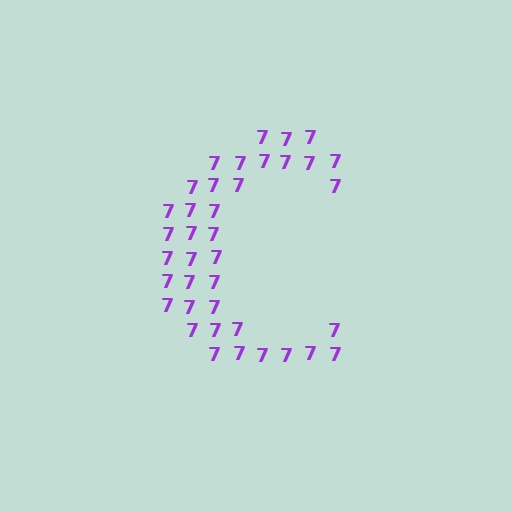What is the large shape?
The large shape is the letter C.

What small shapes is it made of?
It is made of small digit 7's.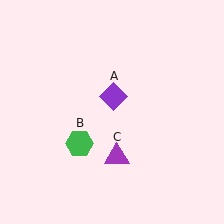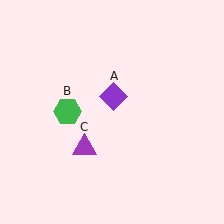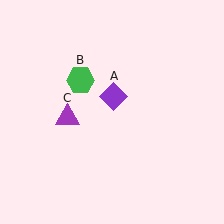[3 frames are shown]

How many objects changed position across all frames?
2 objects changed position: green hexagon (object B), purple triangle (object C).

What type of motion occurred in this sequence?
The green hexagon (object B), purple triangle (object C) rotated clockwise around the center of the scene.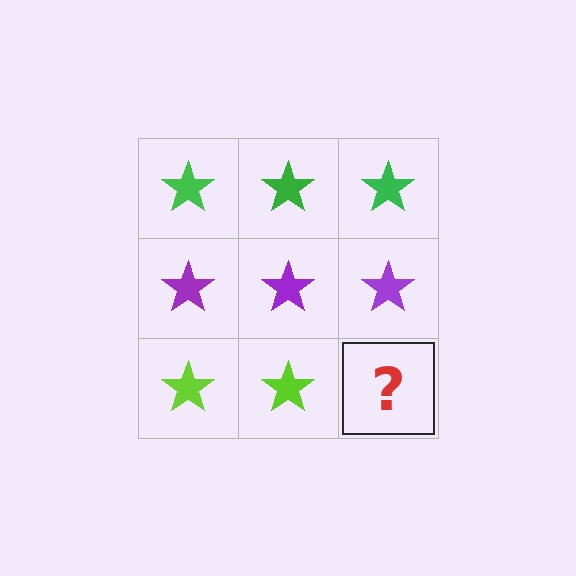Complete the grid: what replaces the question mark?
The question mark should be replaced with a lime star.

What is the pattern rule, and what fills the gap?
The rule is that each row has a consistent color. The gap should be filled with a lime star.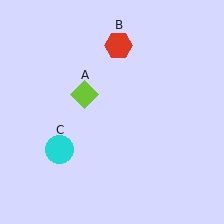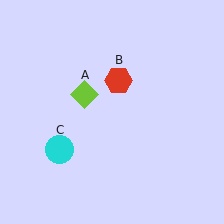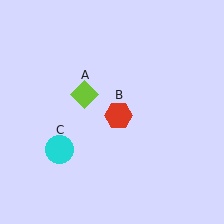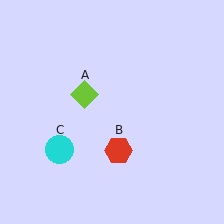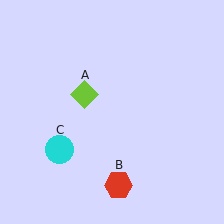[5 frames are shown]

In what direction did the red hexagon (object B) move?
The red hexagon (object B) moved down.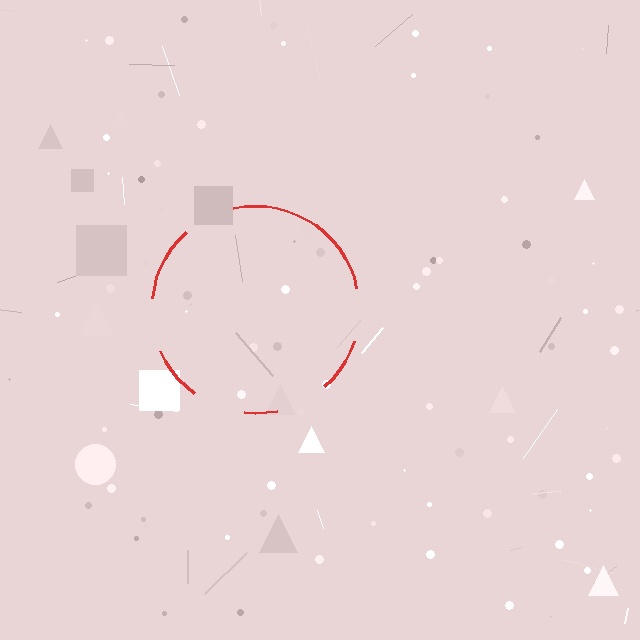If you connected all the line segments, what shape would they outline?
They would outline a circle.